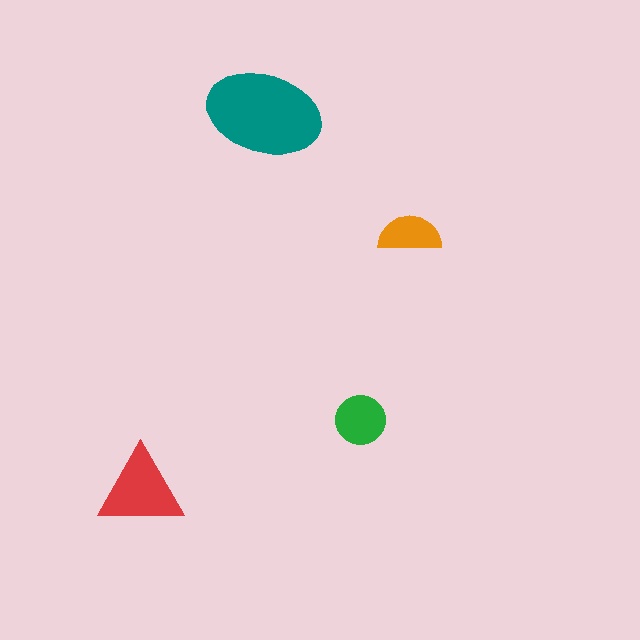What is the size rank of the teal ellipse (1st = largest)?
1st.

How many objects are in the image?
There are 4 objects in the image.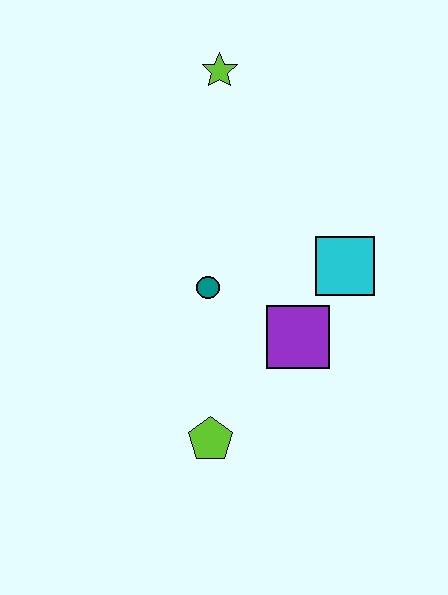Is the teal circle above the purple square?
Yes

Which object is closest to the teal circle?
The purple square is closest to the teal circle.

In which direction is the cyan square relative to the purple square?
The cyan square is above the purple square.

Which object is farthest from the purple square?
The lime star is farthest from the purple square.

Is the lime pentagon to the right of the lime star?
No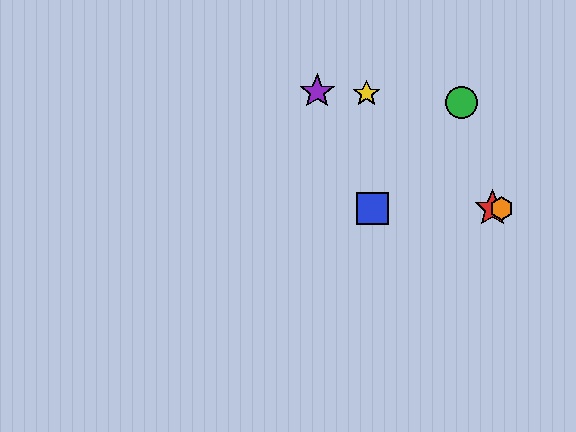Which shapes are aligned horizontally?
The red star, the blue square, the orange hexagon are aligned horizontally.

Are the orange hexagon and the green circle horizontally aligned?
No, the orange hexagon is at y≈209 and the green circle is at y≈102.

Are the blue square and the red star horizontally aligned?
Yes, both are at y≈209.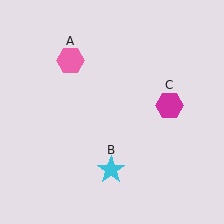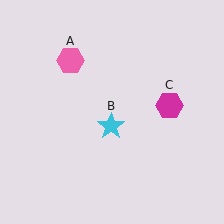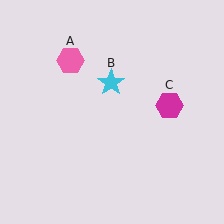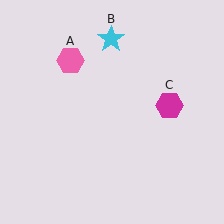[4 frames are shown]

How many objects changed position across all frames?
1 object changed position: cyan star (object B).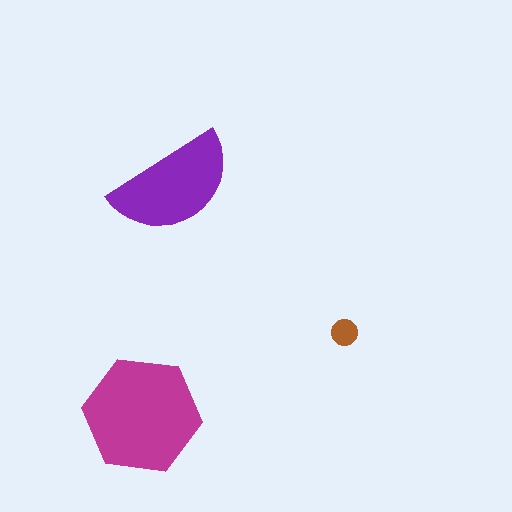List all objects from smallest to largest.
The brown circle, the purple semicircle, the magenta hexagon.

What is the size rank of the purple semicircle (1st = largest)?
2nd.